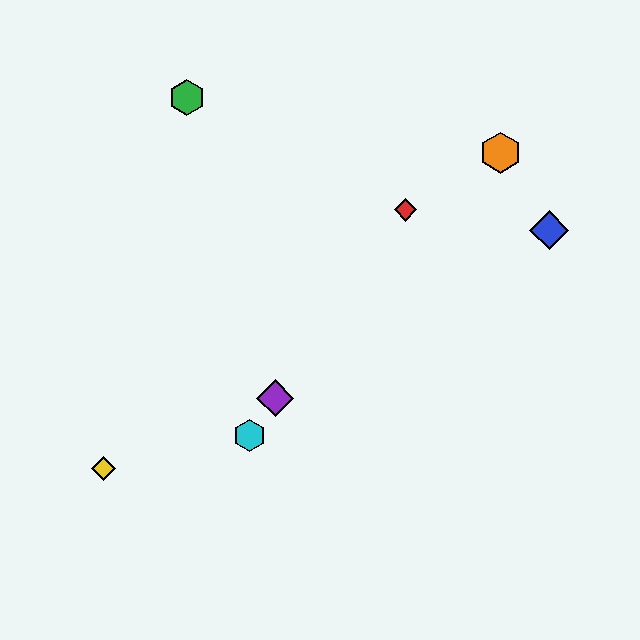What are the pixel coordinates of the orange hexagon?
The orange hexagon is at (501, 153).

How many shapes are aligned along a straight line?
3 shapes (the red diamond, the purple diamond, the cyan hexagon) are aligned along a straight line.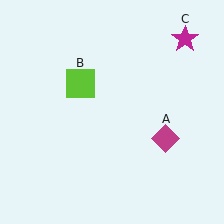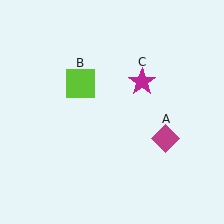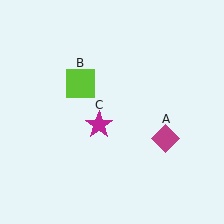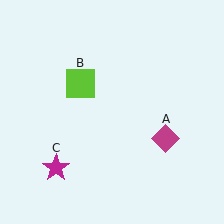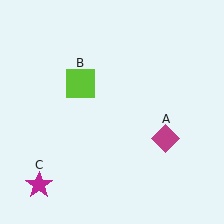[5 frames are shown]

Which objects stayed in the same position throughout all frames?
Magenta diamond (object A) and lime square (object B) remained stationary.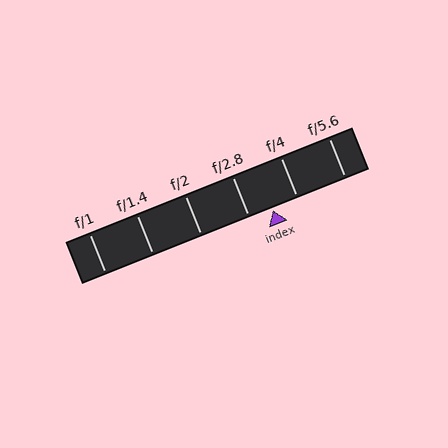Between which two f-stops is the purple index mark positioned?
The index mark is between f/2.8 and f/4.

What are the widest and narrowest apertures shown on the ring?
The widest aperture shown is f/1 and the narrowest is f/5.6.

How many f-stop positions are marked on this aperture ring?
There are 6 f-stop positions marked.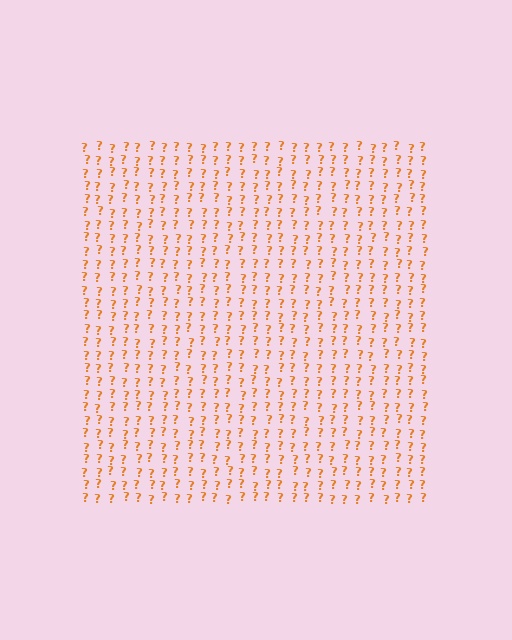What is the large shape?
The large shape is a square.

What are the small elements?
The small elements are question marks.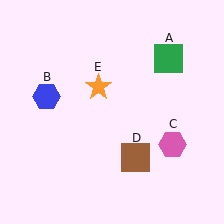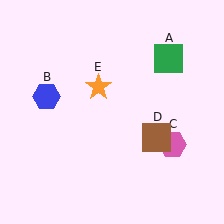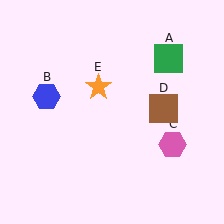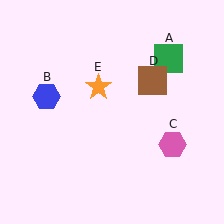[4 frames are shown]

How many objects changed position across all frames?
1 object changed position: brown square (object D).